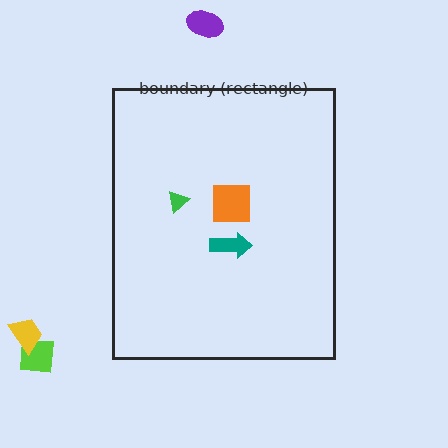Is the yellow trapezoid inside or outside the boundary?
Outside.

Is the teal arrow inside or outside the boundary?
Inside.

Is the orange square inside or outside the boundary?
Inside.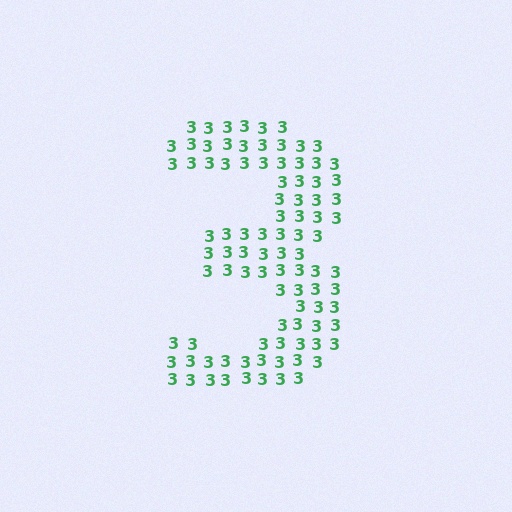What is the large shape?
The large shape is the digit 3.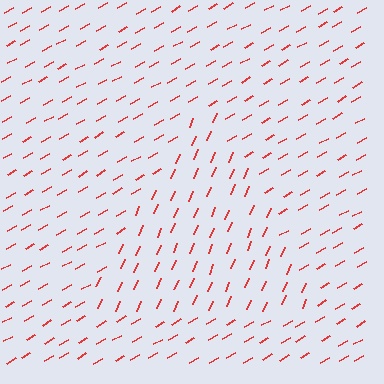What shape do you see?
I see a triangle.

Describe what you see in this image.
The image is filled with small red line segments. A triangle region in the image has lines oriented differently from the surrounding lines, creating a visible texture boundary.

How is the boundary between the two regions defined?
The boundary is defined purely by a change in line orientation (approximately 38 degrees difference). All lines are the same color and thickness.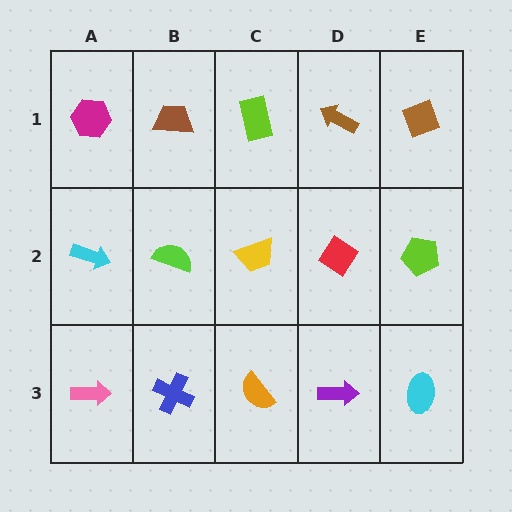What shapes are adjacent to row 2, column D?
A brown arrow (row 1, column D), a purple arrow (row 3, column D), a yellow trapezoid (row 2, column C), a lime pentagon (row 2, column E).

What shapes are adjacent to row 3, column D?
A red diamond (row 2, column D), an orange semicircle (row 3, column C), a cyan ellipse (row 3, column E).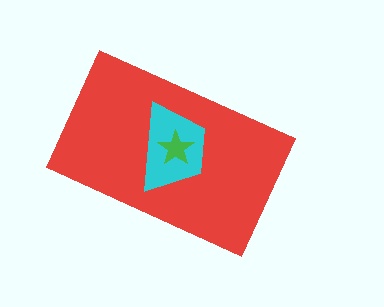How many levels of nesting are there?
3.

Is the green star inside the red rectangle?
Yes.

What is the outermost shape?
The red rectangle.